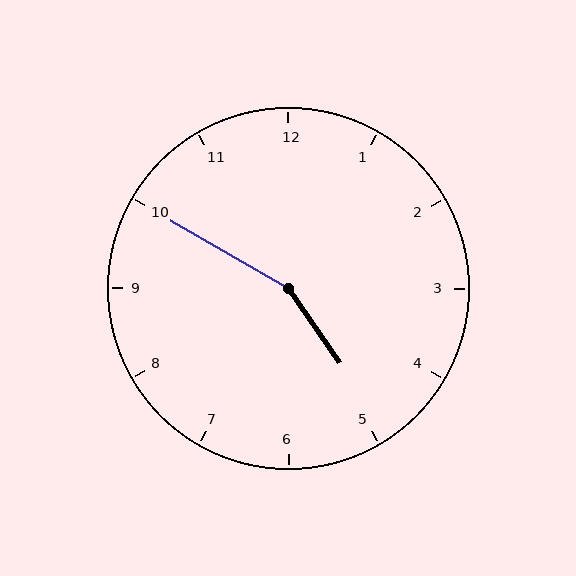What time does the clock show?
4:50.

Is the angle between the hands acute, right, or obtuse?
It is obtuse.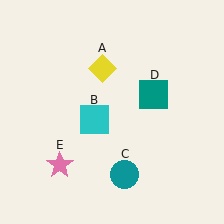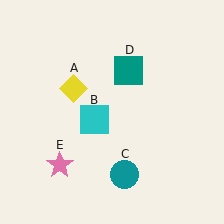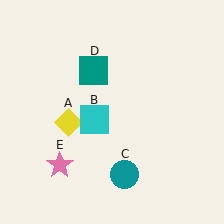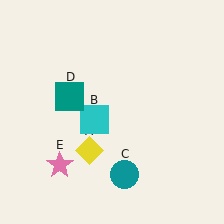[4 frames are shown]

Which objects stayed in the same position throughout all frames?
Cyan square (object B) and teal circle (object C) and pink star (object E) remained stationary.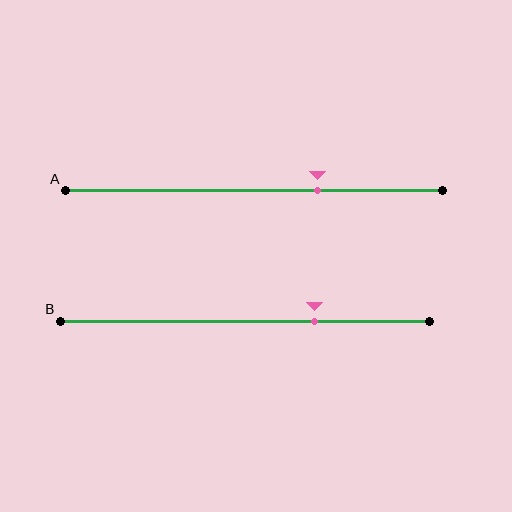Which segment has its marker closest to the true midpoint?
Segment A has its marker closest to the true midpoint.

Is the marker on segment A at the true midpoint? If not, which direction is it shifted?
No, the marker on segment A is shifted to the right by about 17% of the segment length.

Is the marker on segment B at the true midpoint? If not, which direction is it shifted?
No, the marker on segment B is shifted to the right by about 19% of the segment length.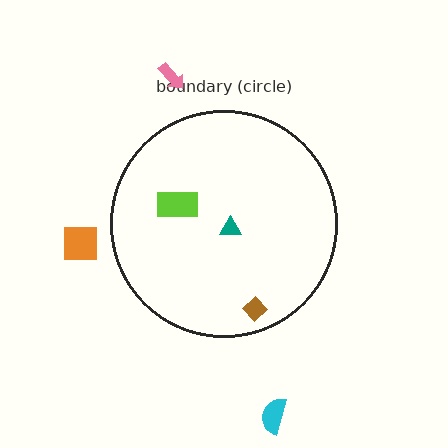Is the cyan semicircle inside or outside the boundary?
Outside.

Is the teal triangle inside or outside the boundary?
Inside.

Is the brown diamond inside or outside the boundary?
Inside.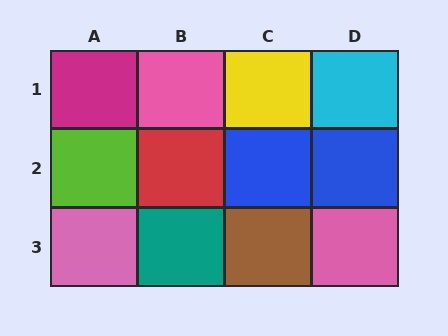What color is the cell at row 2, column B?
Red.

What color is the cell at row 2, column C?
Blue.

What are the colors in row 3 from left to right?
Pink, teal, brown, pink.